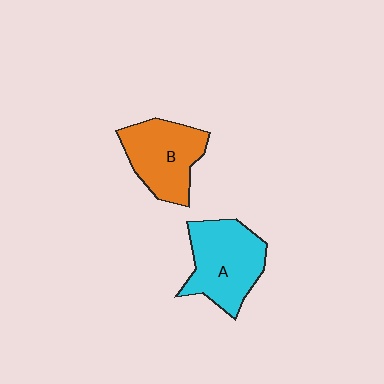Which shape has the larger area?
Shape A (cyan).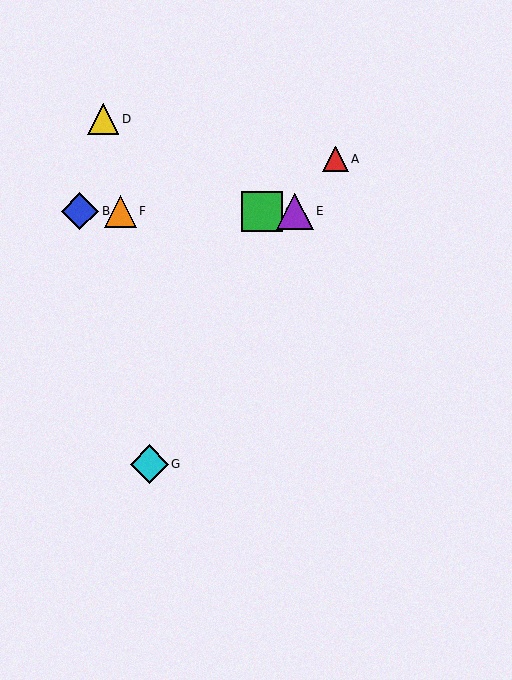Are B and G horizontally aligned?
No, B is at y≈212 and G is at y≈464.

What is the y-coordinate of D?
Object D is at y≈119.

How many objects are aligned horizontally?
4 objects (B, C, E, F) are aligned horizontally.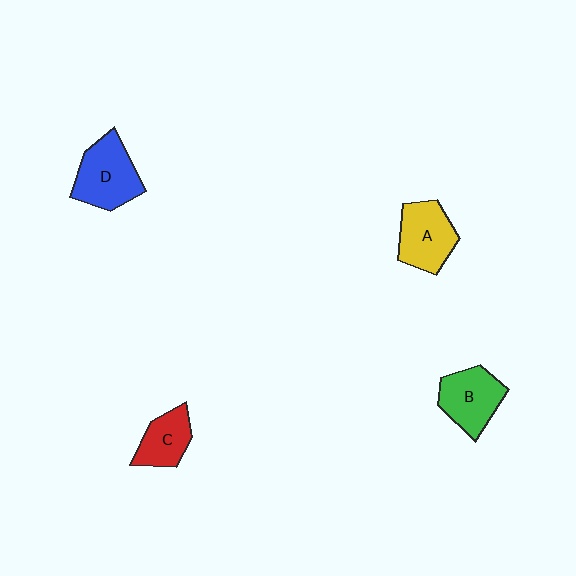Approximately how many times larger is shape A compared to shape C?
Approximately 1.3 times.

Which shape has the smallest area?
Shape C (red).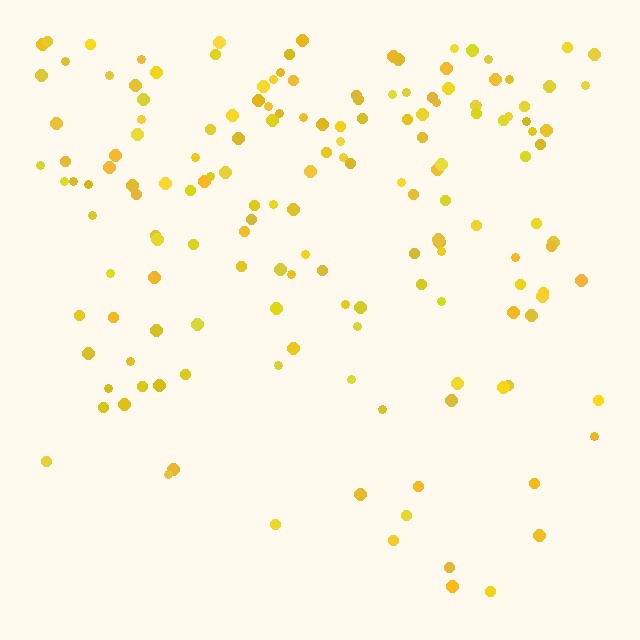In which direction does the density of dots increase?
From bottom to top, with the top side densest.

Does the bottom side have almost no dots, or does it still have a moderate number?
Still a moderate number, just noticeably fewer than the top.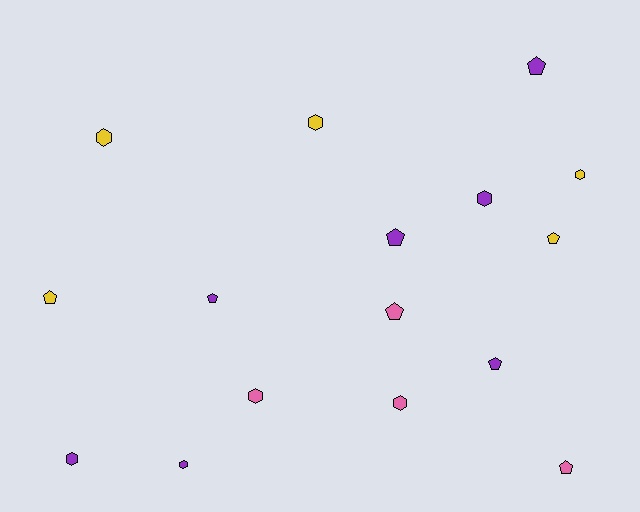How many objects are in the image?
There are 16 objects.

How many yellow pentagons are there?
There are 2 yellow pentagons.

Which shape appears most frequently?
Hexagon, with 8 objects.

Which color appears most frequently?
Purple, with 7 objects.